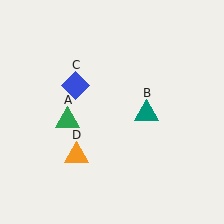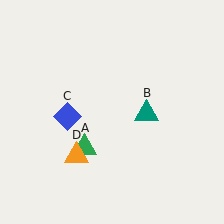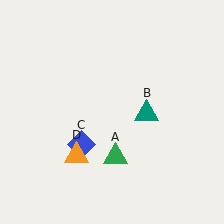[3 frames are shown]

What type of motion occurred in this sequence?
The green triangle (object A), blue diamond (object C) rotated counterclockwise around the center of the scene.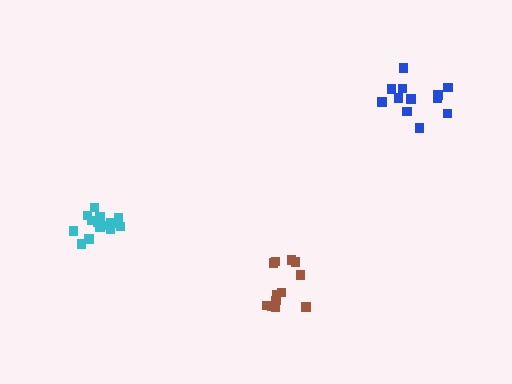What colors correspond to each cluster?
The clusters are colored: cyan, blue, brown.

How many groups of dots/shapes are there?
There are 3 groups.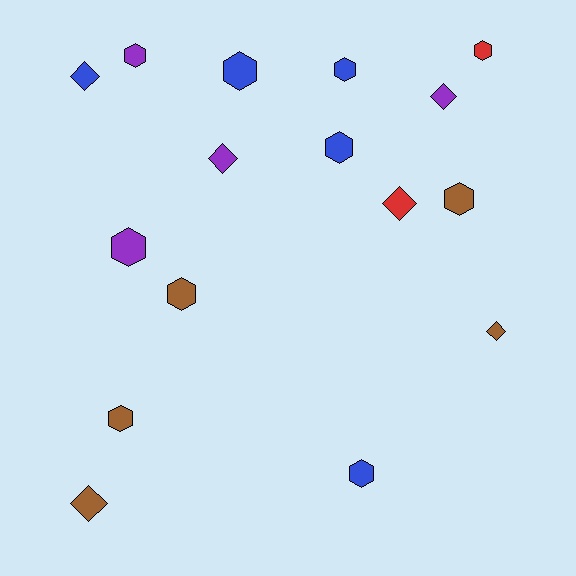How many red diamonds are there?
There is 1 red diamond.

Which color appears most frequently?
Brown, with 5 objects.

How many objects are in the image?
There are 16 objects.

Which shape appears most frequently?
Hexagon, with 10 objects.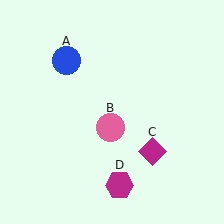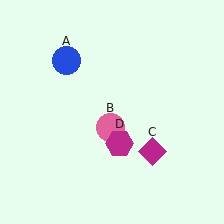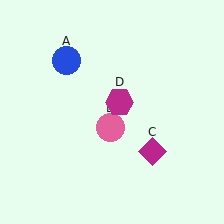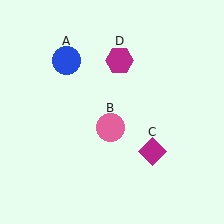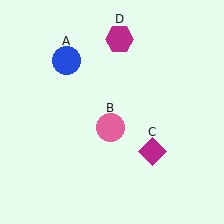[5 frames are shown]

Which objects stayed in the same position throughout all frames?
Blue circle (object A) and pink circle (object B) and magenta diamond (object C) remained stationary.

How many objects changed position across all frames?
1 object changed position: magenta hexagon (object D).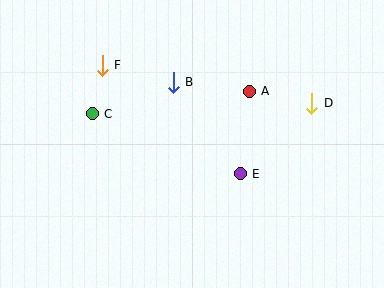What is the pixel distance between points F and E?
The distance between F and E is 176 pixels.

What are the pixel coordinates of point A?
Point A is at (249, 91).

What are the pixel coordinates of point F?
Point F is at (102, 65).